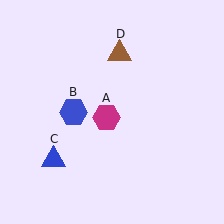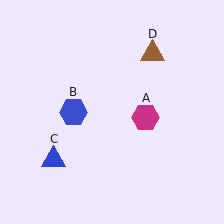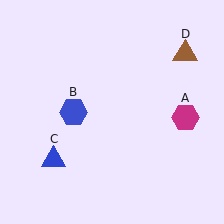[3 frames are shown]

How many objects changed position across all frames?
2 objects changed position: magenta hexagon (object A), brown triangle (object D).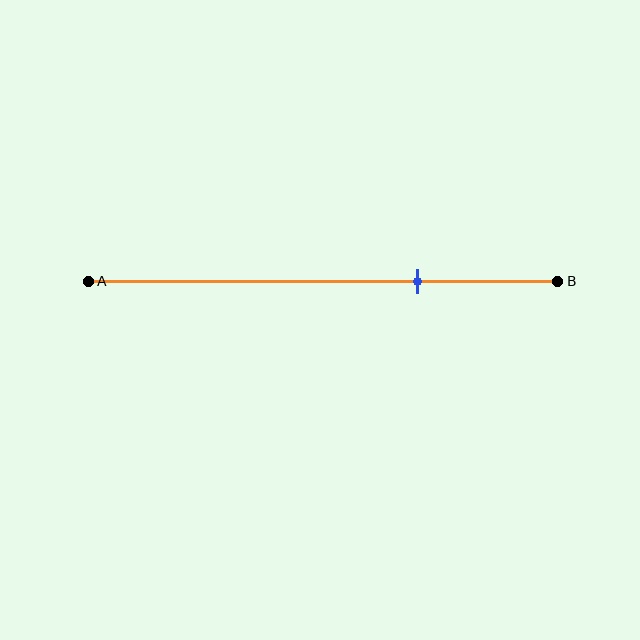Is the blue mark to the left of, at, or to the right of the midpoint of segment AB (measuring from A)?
The blue mark is to the right of the midpoint of segment AB.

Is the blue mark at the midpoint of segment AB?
No, the mark is at about 70% from A, not at the 50% midpoint.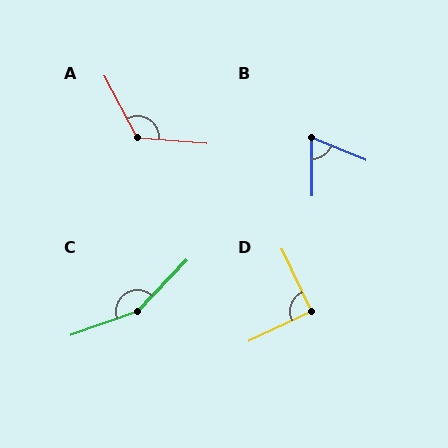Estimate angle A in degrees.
Approximately 122 degrees.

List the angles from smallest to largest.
B (66°), D (90°), A (122°), C (153°).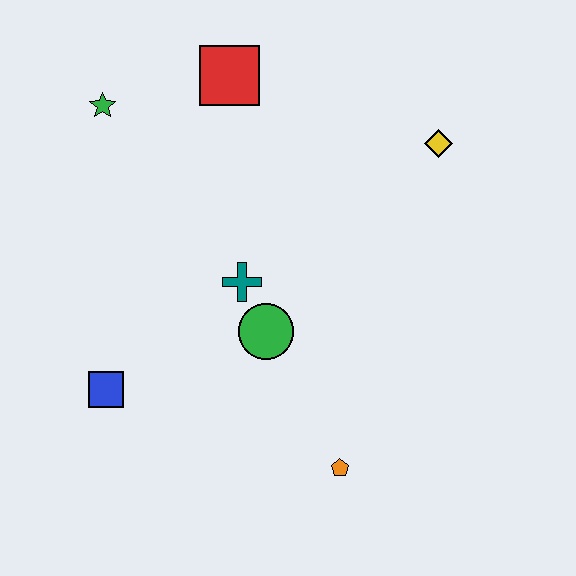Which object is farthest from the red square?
The orange pentagon is farthest from the red square.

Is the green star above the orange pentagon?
Yes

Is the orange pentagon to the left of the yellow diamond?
Yes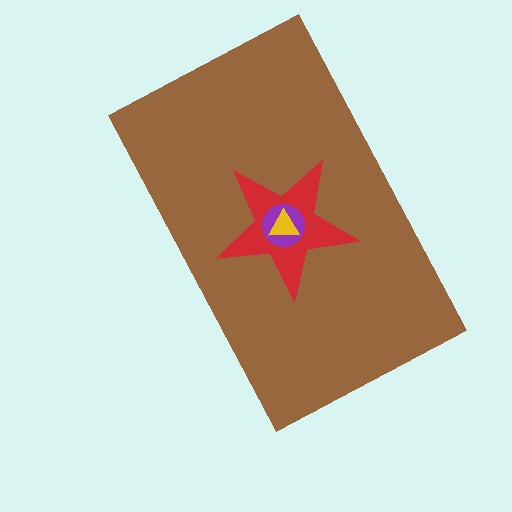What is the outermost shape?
The brown rectangle.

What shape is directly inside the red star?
The purple circle.